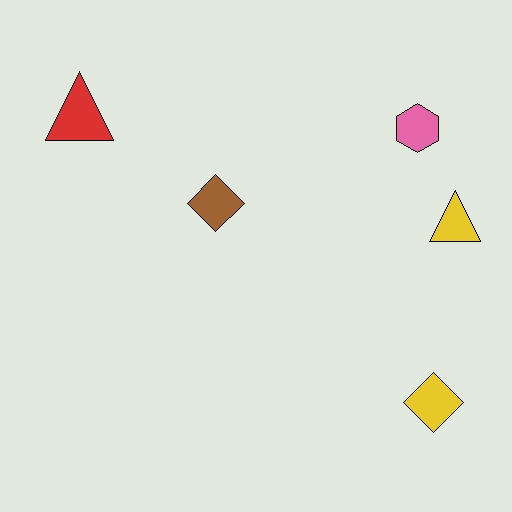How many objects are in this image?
There are 5 objects.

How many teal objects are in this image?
There are no teal objects.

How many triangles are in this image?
There are 2 triangles.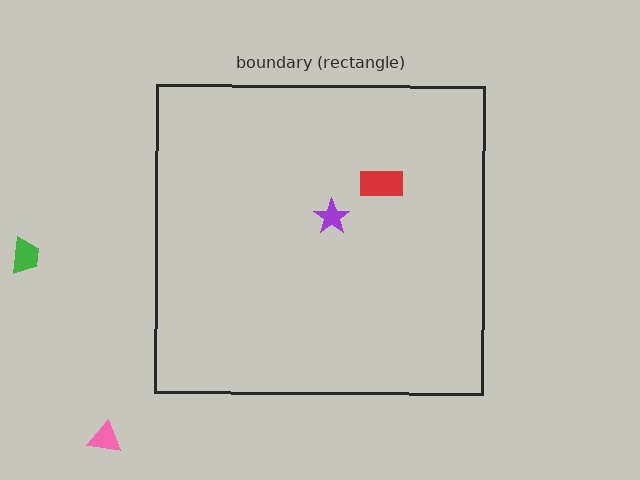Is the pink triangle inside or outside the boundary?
Outside.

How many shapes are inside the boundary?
2 inside, 2 outside.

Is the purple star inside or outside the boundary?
Inside.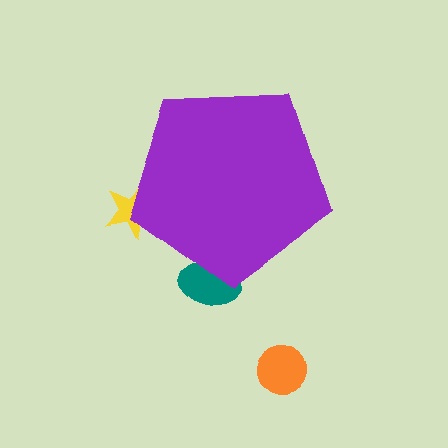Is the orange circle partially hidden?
No, the orange circle is fully visible.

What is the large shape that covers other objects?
A purple pentagon.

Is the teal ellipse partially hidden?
Yes, the teal ellipse is partially hidden behind the purple pentagon.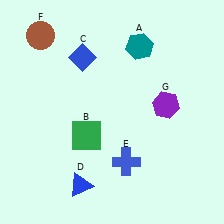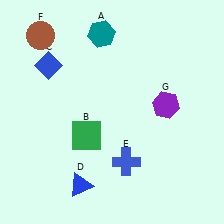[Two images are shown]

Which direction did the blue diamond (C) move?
The blue diamond (C) moved left.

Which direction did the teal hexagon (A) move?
The teal hexagon (A) moved left.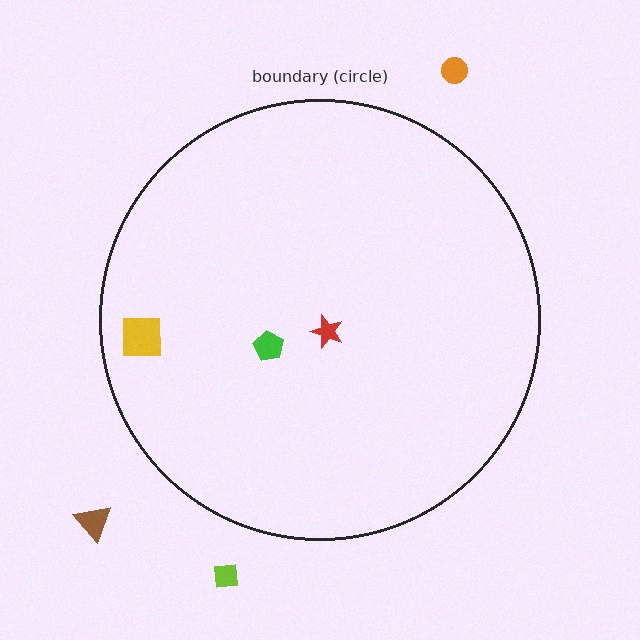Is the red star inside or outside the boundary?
Inside.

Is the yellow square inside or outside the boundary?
Inside.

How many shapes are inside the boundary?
3 inside, 3 outside.